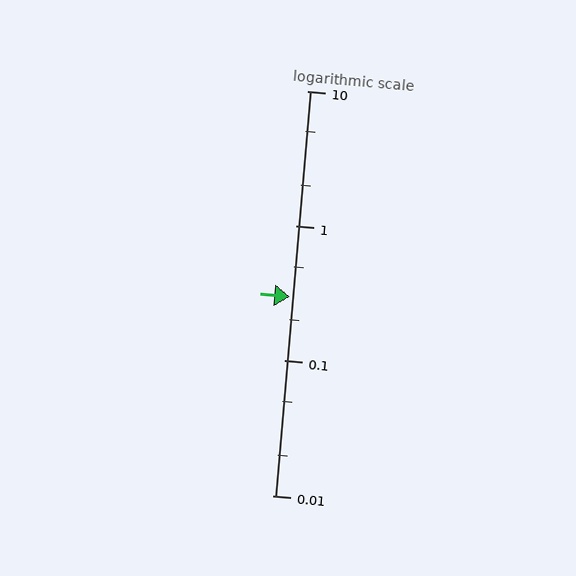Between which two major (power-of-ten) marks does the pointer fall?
The pointer is between 0.1 and 1.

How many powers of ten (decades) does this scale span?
The scale spans 3 decades, from 0.01 to 10.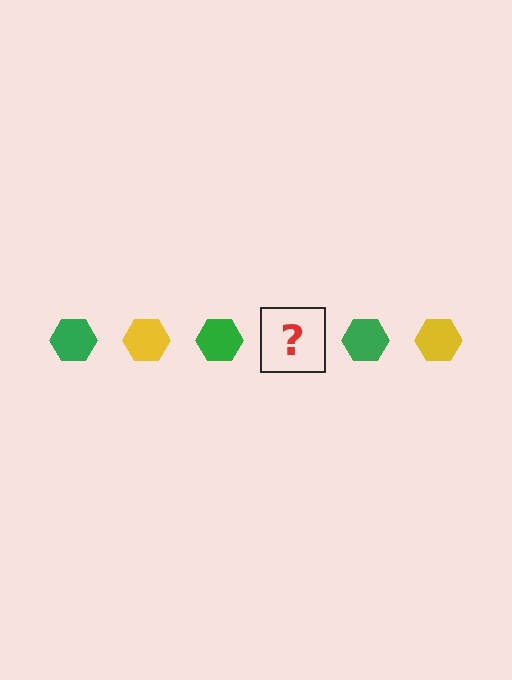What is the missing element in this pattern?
The missing element is a yellow hexagon.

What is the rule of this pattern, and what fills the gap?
The rule is that the pattern cycles through green, yellow hexagons. The gap should be filled with a yellow hexagon.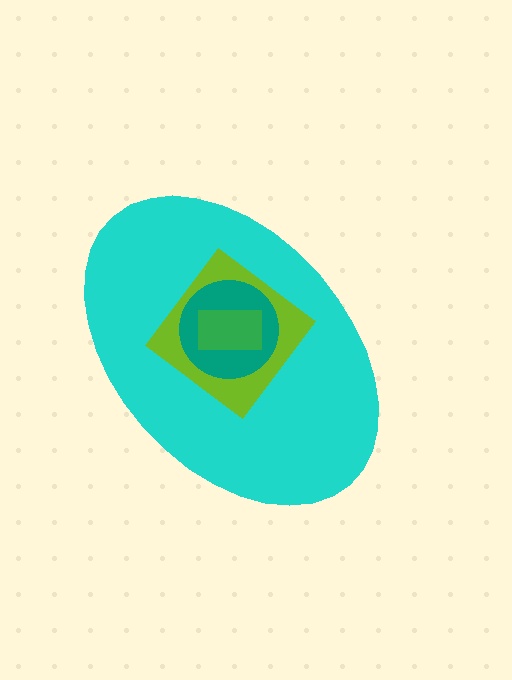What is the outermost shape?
The cyan ellipse.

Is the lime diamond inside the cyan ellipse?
Yes.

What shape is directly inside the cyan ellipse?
The lime diamond.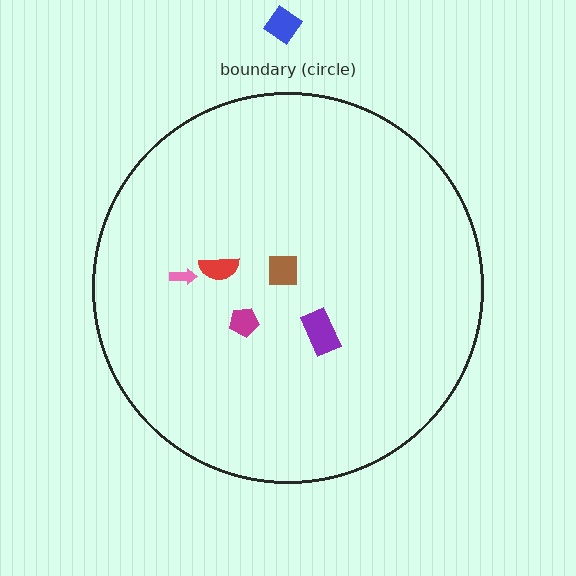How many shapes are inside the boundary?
5 inside, 1 outside.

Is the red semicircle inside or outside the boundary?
Inside.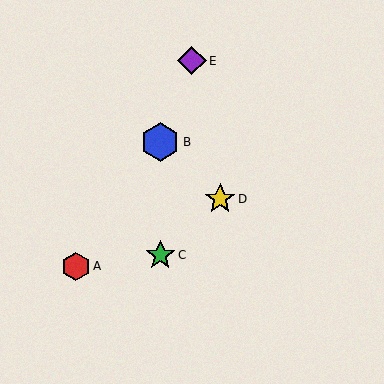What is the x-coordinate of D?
Object D is at x≈220.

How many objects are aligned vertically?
2 objects (B, C) are aligned vertically.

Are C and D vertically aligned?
No, C is at x≈160 and D is at x≈220.